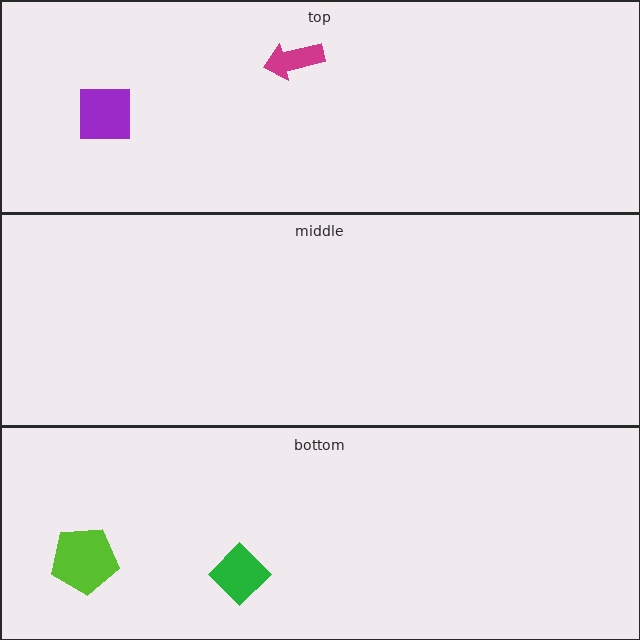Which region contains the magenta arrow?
The top region.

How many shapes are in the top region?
2.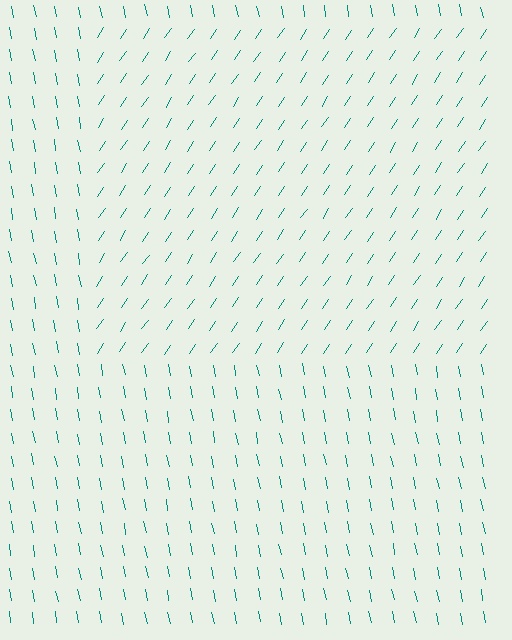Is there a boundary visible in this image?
Yes, there is a texture boundary formed by a change in line orientation.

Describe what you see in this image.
The image is filled with small teal line segments. A rectangle region in the image has lines oriented differently from the surrounding lines, creating a visible texture boundary.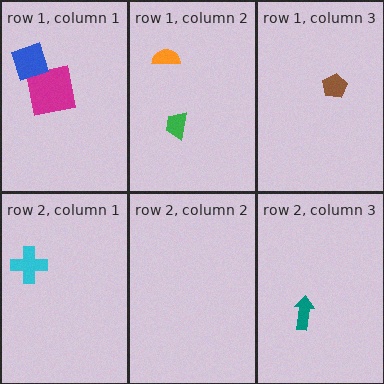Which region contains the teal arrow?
The row 2, column 3 region.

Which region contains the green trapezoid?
The row 1, column 2 region.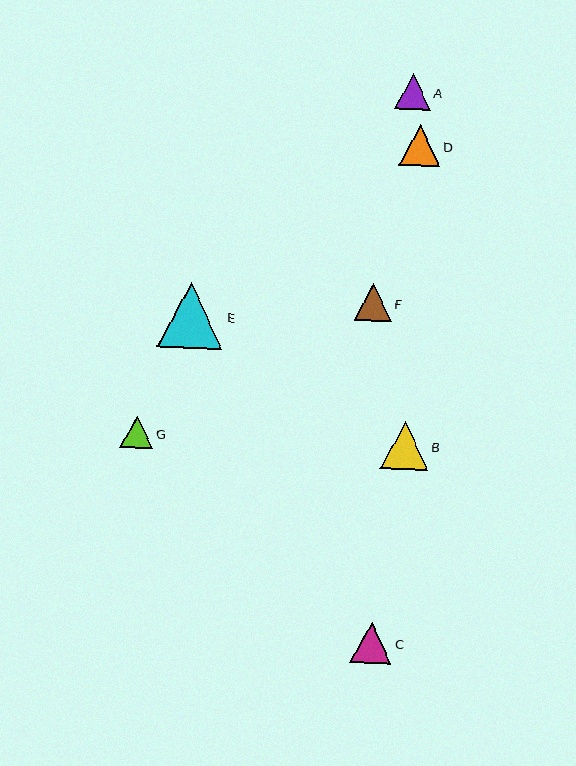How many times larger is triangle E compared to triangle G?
Triangle E is approximately 2.0 times the size of triangle G.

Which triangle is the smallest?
Triangle G is the smallest with a size of approximately 32 pixels.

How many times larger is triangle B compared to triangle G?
Triangle B is approximately 1.5 times the size of triangle G.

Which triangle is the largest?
Triangle E is the largest with a size of approximately 65 pixels.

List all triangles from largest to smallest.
From largest to smallest: E, B, C, D, F, A, G.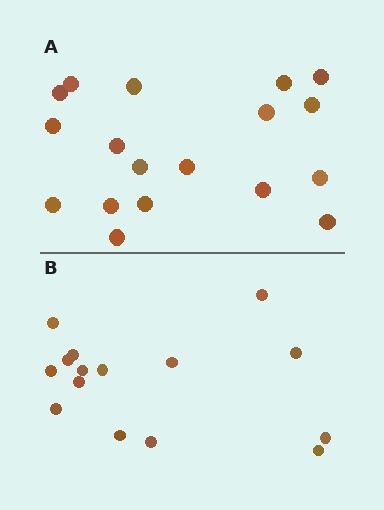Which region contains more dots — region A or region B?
Region A (the top region) has more dots.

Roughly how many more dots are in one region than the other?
Region A has just a few more — roughly 2 or 3 more dots than region B.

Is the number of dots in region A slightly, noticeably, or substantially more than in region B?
Region A has only slightly more — the two regions are fairly close. The ratio is roughly 1.2 to 1.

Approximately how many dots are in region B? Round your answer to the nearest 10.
About 20 dots. (The exact count is 15, which rounds to 20.)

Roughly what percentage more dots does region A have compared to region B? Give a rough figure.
About 20% more.